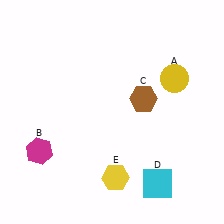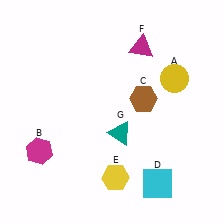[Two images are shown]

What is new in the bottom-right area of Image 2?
A teal triangle (G) was added in the bottom-right area of Image 2.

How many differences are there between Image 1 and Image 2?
There are 2 differences between the two images.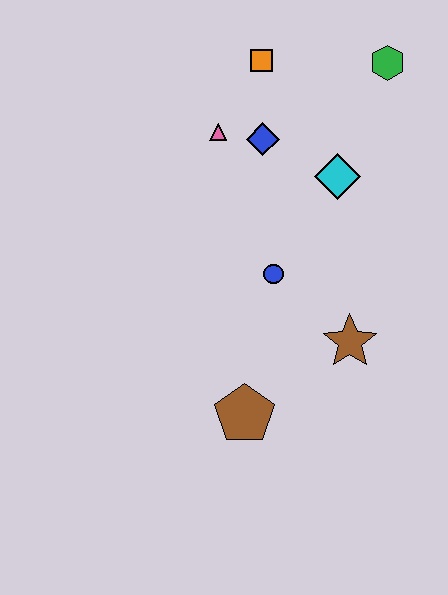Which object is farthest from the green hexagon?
The brown pentagon is farthest from the green hexagon.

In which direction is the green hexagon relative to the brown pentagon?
The green hexagon is above the brown pentagon.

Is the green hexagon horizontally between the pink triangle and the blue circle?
No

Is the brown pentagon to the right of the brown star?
No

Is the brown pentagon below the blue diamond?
Yes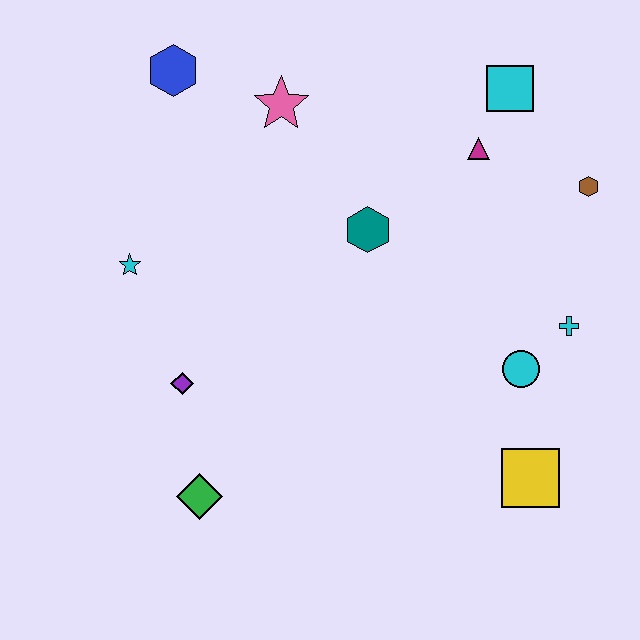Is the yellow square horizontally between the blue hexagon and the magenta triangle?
No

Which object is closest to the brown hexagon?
The magenta triangle is closest to the brown hexagon.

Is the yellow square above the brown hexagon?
No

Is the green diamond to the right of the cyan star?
Yes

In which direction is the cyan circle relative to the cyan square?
The cyan circle is below the cyan square.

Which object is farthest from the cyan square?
The green diamond is farthest from the cyan square.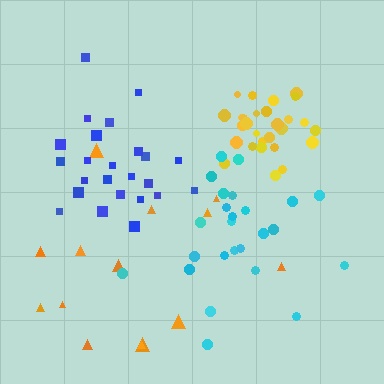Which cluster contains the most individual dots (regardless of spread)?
Yellow (28).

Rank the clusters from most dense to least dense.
yellow, blue, cyan, orange.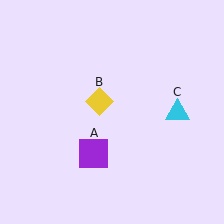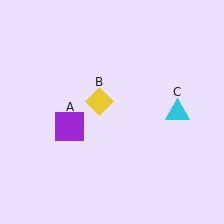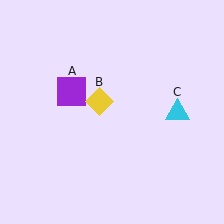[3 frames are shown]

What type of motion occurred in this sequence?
The purple square (object A) rotated clockwise around the center of the scene.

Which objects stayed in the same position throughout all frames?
Yellow diamond (object B) and cyan triangle (object C) remained stationary.